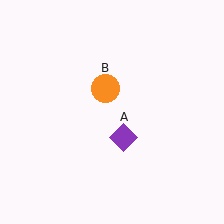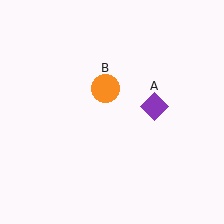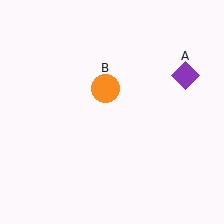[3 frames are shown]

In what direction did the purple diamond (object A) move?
The purple diamond (object A) moved up and to the right.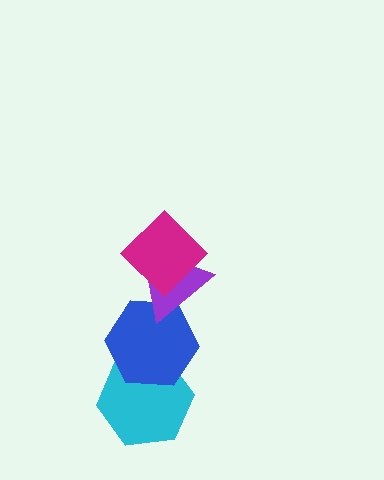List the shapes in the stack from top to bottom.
From top to bottom: the magenta diamond, the purple triangle, the blue hexagon, the cyan hexagon.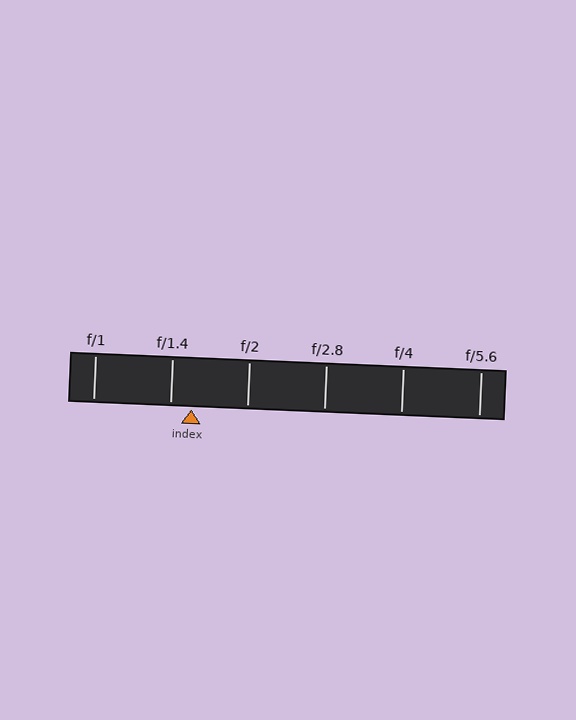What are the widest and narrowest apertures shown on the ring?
The widest aperture shown is f/1 and the narrowest is f/5.6.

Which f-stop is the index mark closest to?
The index mark is closest to f/1.4.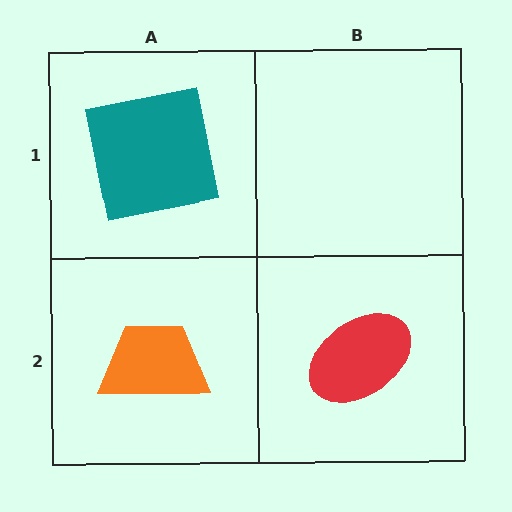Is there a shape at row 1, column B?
No, that cell is empty.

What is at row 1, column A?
A teal square.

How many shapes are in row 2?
2 shapes.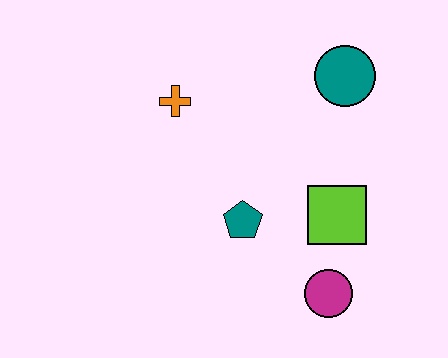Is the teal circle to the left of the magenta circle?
No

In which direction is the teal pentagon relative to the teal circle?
The teal pentagon is below the teal circle.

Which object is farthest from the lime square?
The orange cross is farthest from the lime square.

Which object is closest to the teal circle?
The lime square is closest to the teal circle.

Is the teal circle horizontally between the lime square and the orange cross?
No